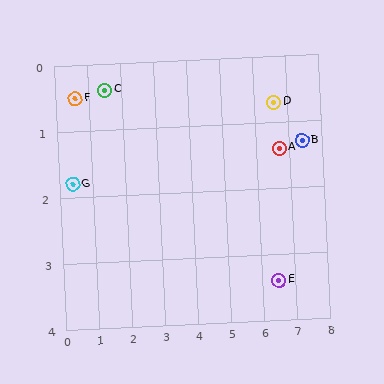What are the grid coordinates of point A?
Point A is at approximately (6.7, 1.4).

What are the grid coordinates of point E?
Point E is at approximately (6.5, 3.4).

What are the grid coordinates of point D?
Point D is at approximately (6.6, 0.7).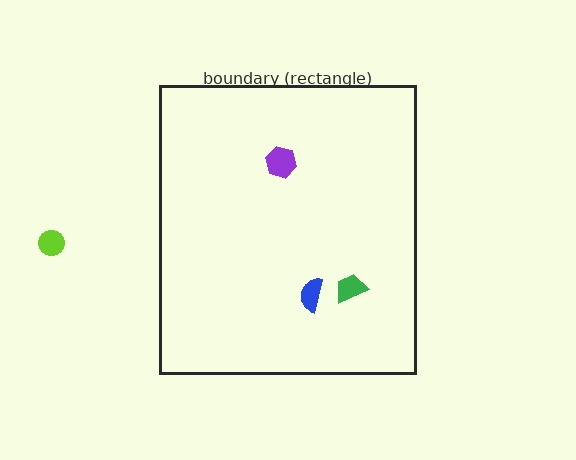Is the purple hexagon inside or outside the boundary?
Inside.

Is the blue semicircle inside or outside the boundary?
Inside.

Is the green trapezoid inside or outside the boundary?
Inside.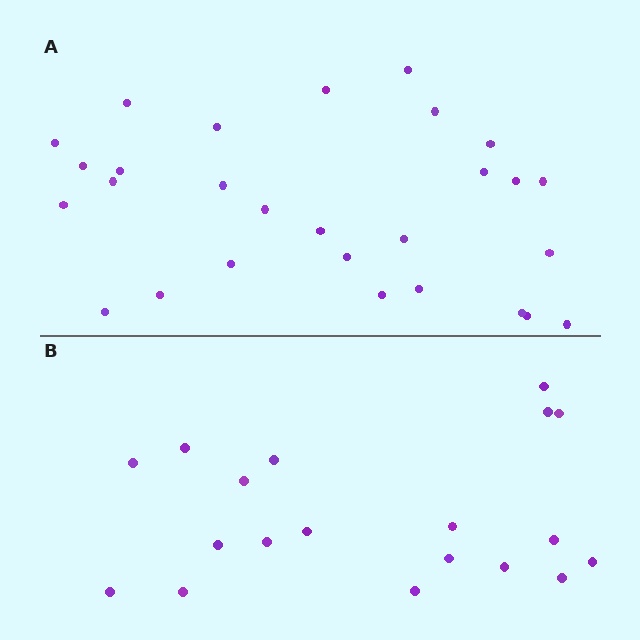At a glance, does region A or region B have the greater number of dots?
Region A (the top region) has more dots.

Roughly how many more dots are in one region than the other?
Region A has roughly 8 or so more dots than region B.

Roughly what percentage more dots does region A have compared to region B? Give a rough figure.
About 45% more.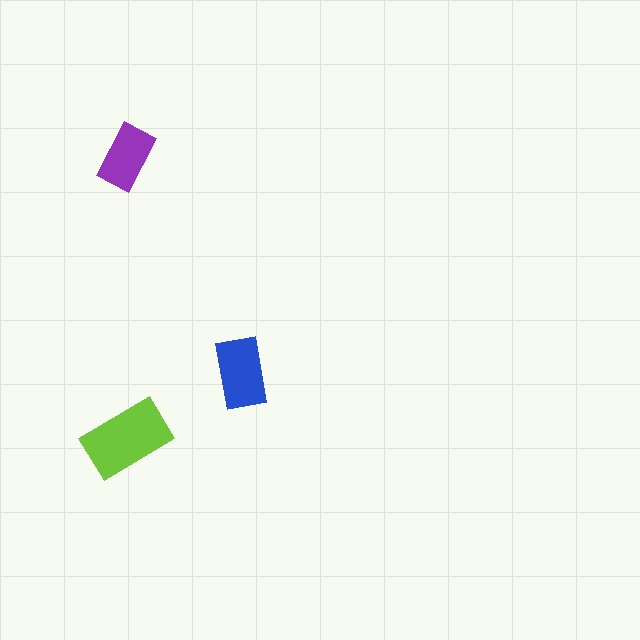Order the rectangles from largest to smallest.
the lime one, the blue one, the purple one.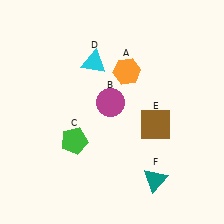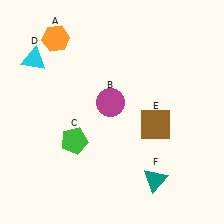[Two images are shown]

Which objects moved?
The objects that moved are: the orange hexagon (A), the cyan triangle (D).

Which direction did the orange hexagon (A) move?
The orange hexagon (A) moved left.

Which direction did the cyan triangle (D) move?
The cyan triangle (D) moved left.